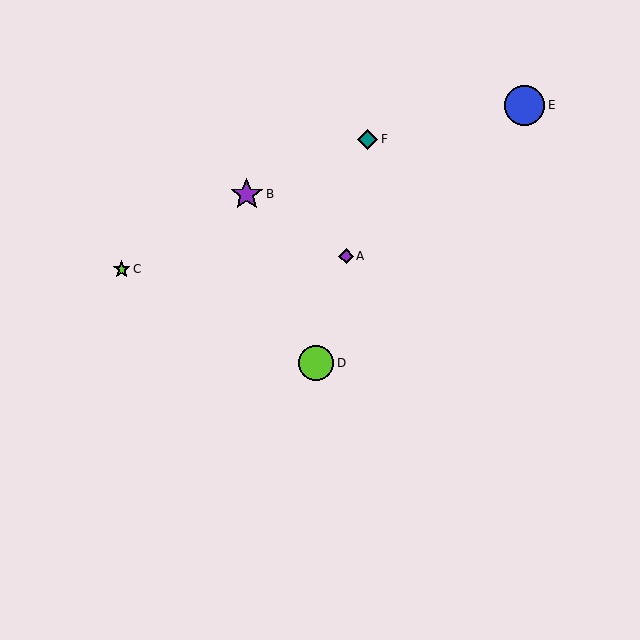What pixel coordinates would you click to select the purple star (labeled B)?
Click at (247, 194) to select the purple star B.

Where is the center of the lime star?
The center of the lime star is at (122, 269).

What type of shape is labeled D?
Shape D is a lime circle.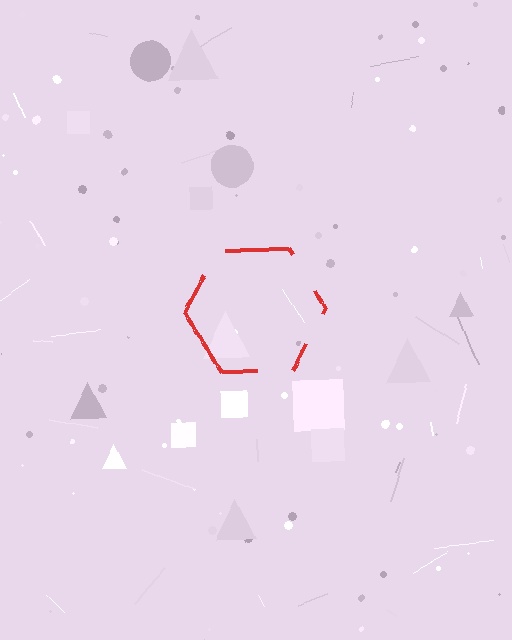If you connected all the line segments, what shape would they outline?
They would outline a hexagon.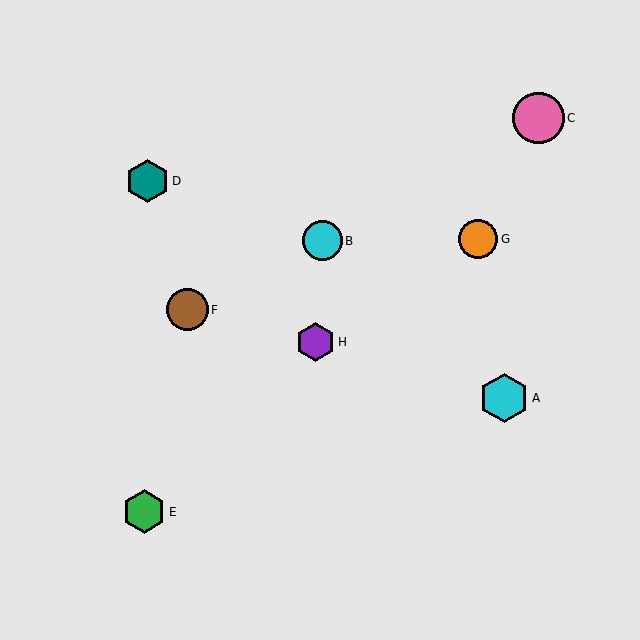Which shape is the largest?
The pink circle (labeled C) is the largest.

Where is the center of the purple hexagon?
The center of the purple hexagon is at (316, 342).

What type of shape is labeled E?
Shape E is a green hexagon.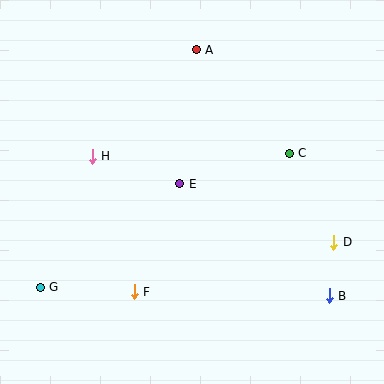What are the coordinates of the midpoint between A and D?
The midpoint between A and D is at (265, 146).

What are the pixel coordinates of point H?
Point H is at (92, 156).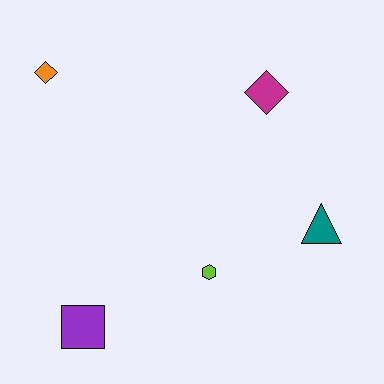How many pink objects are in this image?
There are no pink objects.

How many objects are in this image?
There are 5 objects.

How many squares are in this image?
There is 1 square.